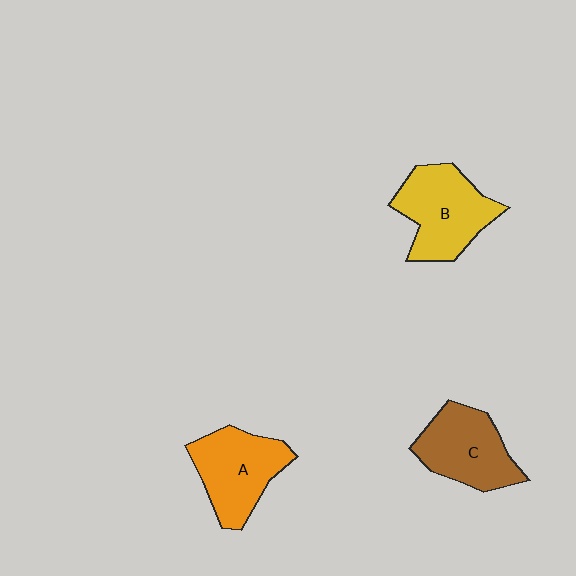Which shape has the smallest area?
Shape C (brown).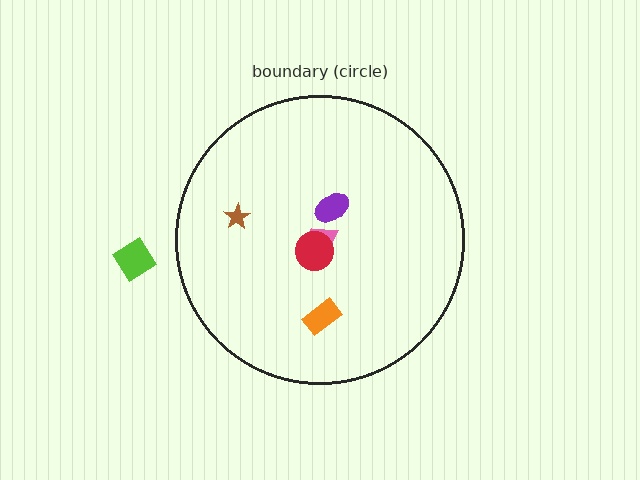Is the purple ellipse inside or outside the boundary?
Inside.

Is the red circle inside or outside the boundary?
Inside.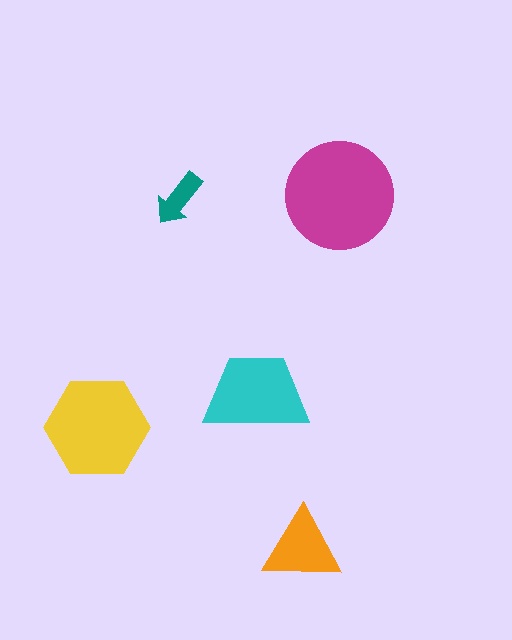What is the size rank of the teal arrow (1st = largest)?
5th.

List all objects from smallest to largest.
The teal arrow, the orange triangle, the cyan trapezoid, the yellow hexagon, the magenta circle.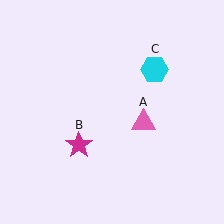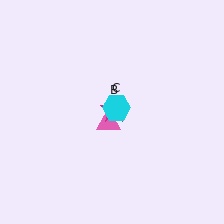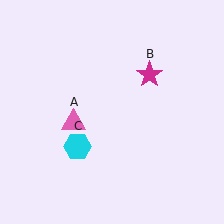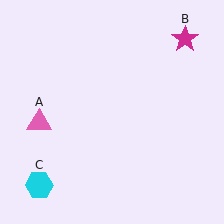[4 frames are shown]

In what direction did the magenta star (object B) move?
The magenta star (object B) moved up and to the right.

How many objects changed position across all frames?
3 objects changed position: pink triangle (object A), magenta star (object B), cyan hexagon (object C).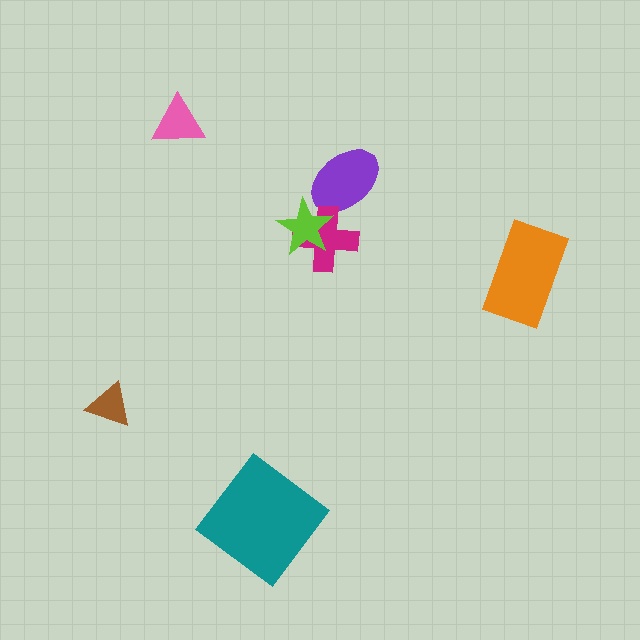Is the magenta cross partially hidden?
Yes, it is partially covered by another shape.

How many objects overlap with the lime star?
2 objects overlap with the lime star.